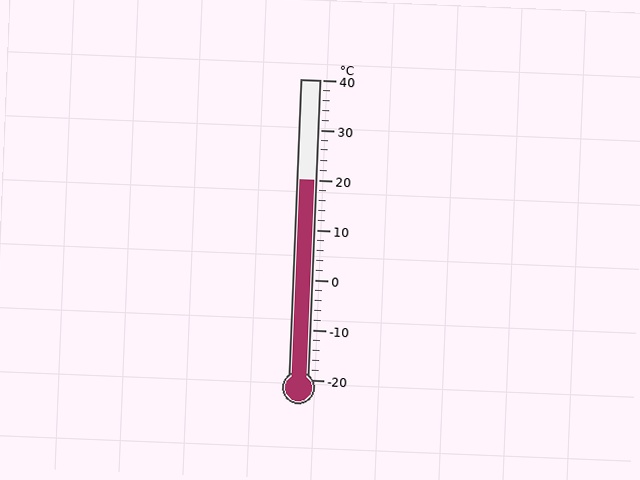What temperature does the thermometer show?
The thermometer shows approximately 20°C.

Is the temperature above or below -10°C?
The temperature is above -10°C.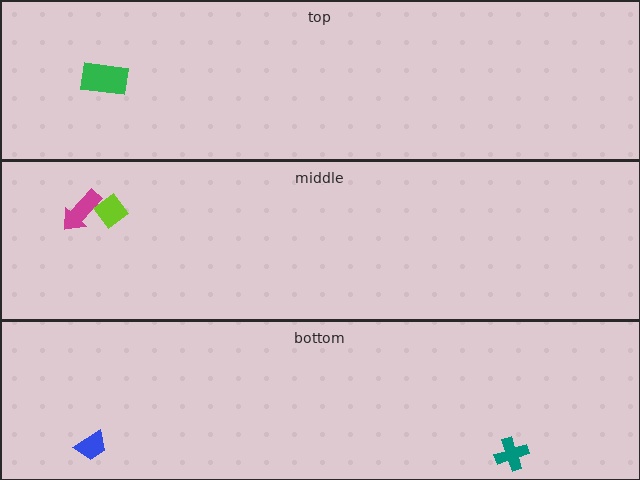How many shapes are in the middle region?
2.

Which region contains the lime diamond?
The middle region.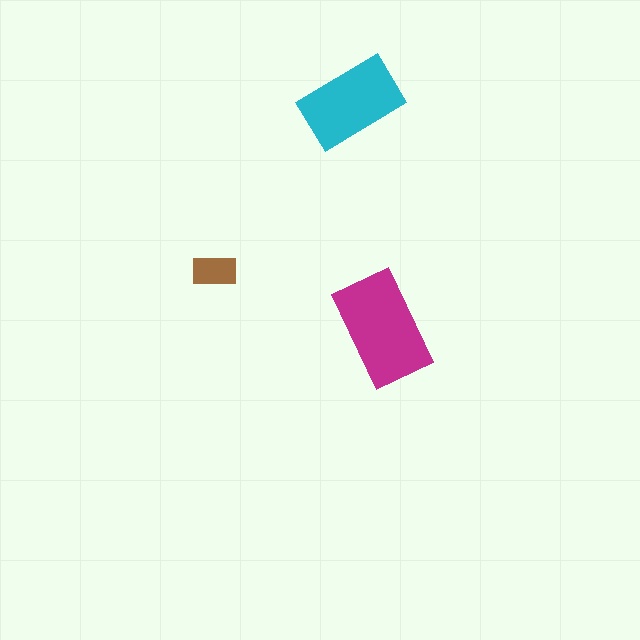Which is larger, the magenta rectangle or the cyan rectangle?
The magenta one.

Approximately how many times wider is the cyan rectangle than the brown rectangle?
About 2 times wider.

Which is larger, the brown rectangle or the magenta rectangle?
The magenta one.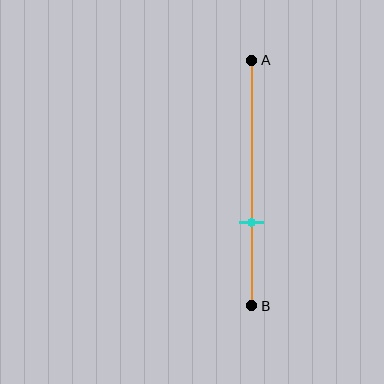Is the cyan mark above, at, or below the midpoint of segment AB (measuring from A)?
The cyan mark is below the midpoint of segment AB.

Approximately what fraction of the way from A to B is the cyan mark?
The cyan mark is approximately 65% of the way from A to B.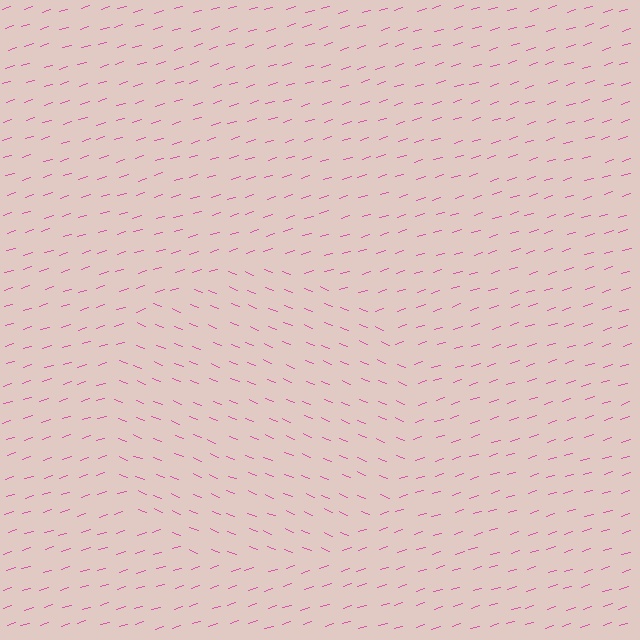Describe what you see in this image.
The image is filled with small pink line segments. A circle region in the image has lines oriented differently from the surrounding lines, creating a visible texture boundary.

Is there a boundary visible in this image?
Yes, there is a texture boundary formed by a change in line orientation.